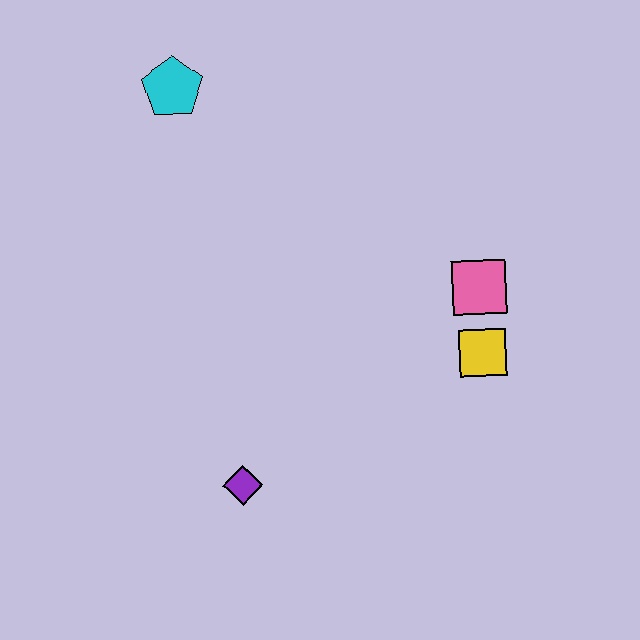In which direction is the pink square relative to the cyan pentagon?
The pink square is to the right of the cyan pentagon.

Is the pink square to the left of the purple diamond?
No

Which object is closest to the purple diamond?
The yellow square is closest to the purple diamond.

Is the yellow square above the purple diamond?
Yes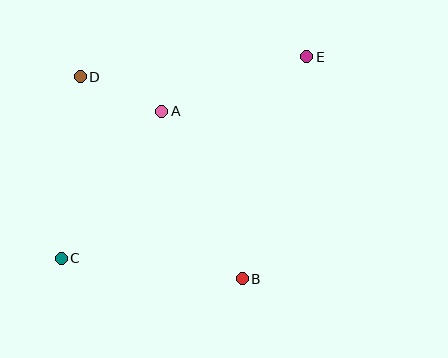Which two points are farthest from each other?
Points C and E are farthest from each other.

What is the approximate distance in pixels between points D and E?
The distance between D and E is approximately 227 pixels.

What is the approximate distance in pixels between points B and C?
The distance between B and C is approximately 182 pixels.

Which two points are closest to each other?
Points A and D are closest to each other.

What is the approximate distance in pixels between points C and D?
The distance between C and D is approximately 182 pixels.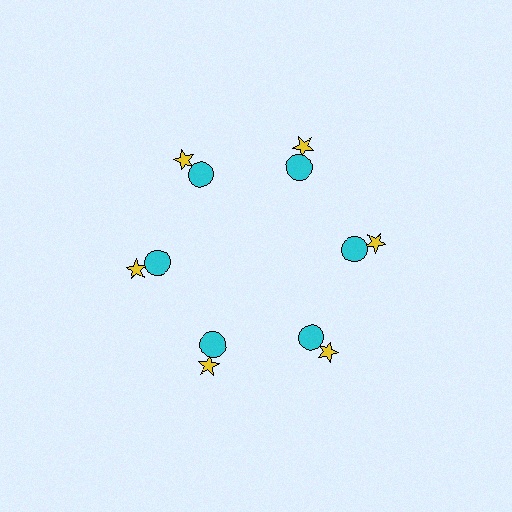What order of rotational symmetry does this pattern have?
This pattern has 6-fold rotational symmetry.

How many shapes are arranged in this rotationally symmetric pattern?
There are 12 shapes, arranged in 6 groups of 2.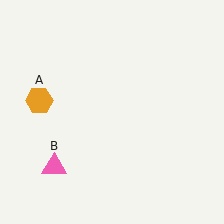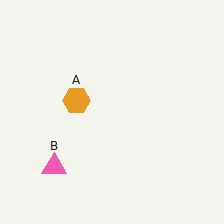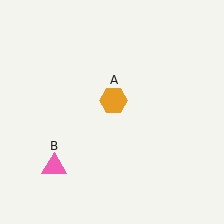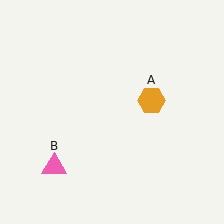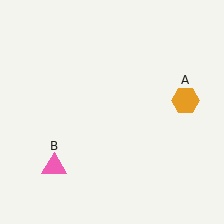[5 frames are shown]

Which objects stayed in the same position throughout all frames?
Pink triangle (object B) remained stationary.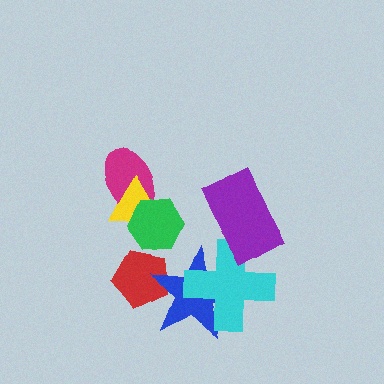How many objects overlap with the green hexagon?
2 objects overlap with the green hexagon.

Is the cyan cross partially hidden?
Yes, it is partially covered by another shape.